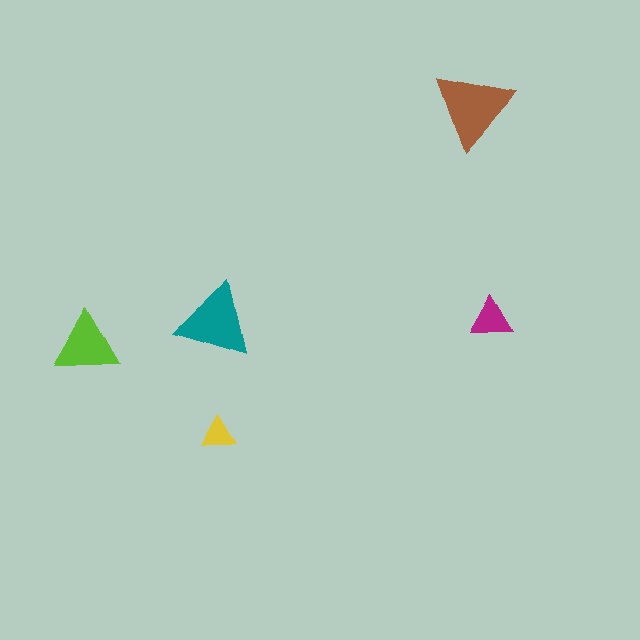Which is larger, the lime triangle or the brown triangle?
The brown one.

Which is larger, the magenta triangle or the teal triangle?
The teal one.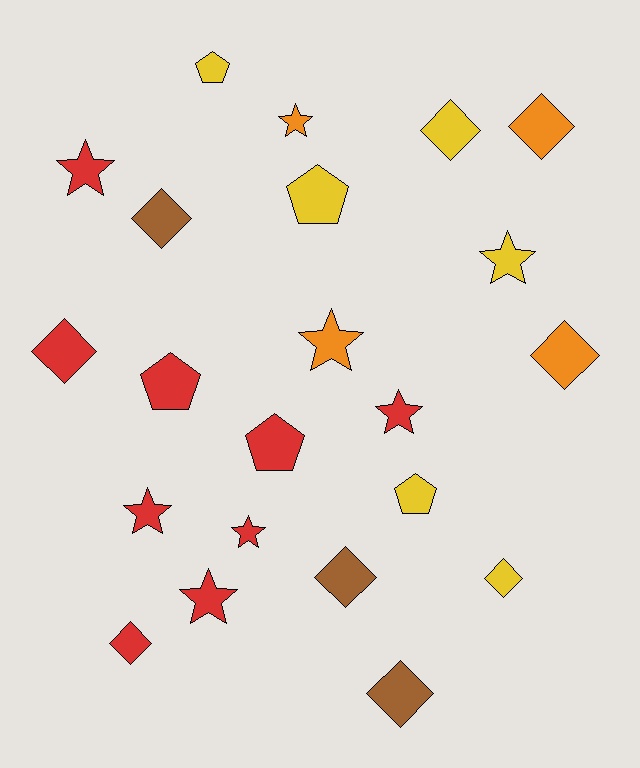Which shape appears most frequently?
Diamond, with 9 objects.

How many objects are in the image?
There are 22 objects.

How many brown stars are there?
There are no brown stars.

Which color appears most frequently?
Red, with 9 objects.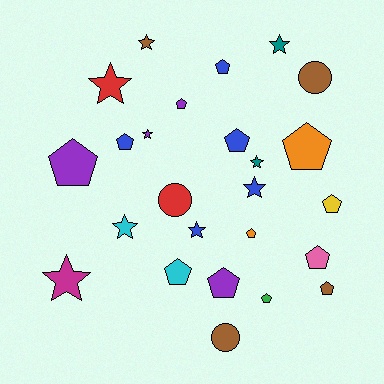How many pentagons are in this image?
There are 13 pentagons.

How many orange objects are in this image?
There are 2 orange objects.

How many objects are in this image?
There are 25 objects.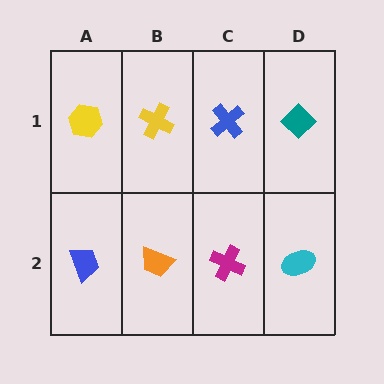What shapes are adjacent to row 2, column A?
A yellow hexagon (row 1, column A), an orange trapezoid (row 2, column B).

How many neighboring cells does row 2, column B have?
3.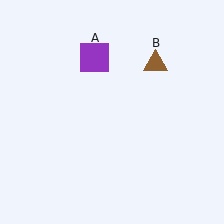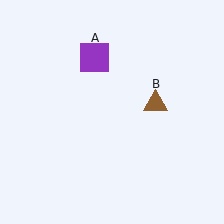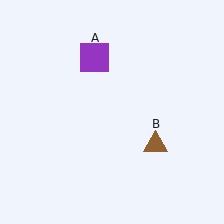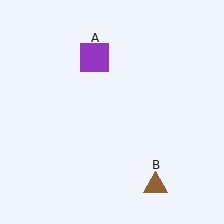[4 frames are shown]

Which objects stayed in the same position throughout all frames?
Purple square (object A) remained stationary.